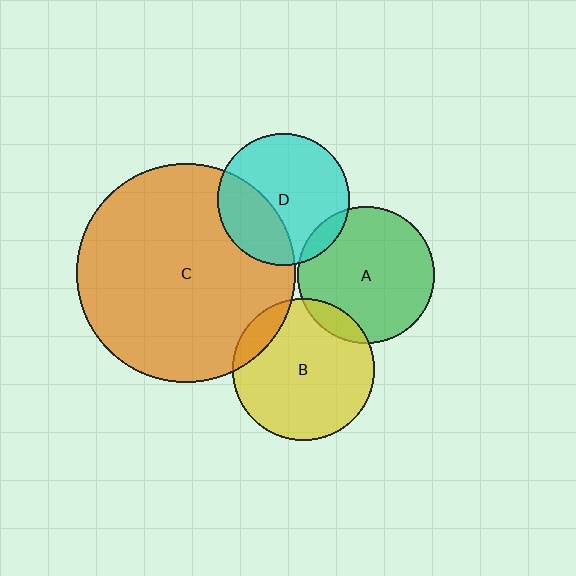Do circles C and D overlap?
Yes.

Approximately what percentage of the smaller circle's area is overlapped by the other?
Approximately 30%.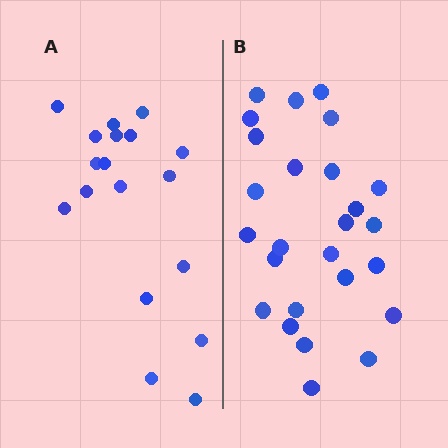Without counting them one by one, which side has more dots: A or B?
Region B (the right region) has more dots.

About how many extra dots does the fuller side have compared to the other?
Region B has roughly 8 or so more dots than region A.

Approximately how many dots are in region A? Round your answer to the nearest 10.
About 20 dots. (The exact count is 18, which rounds to 20.)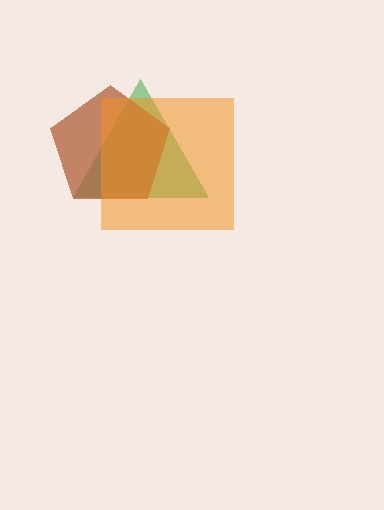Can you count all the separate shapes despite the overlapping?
Yes, there are 3 separate shapes.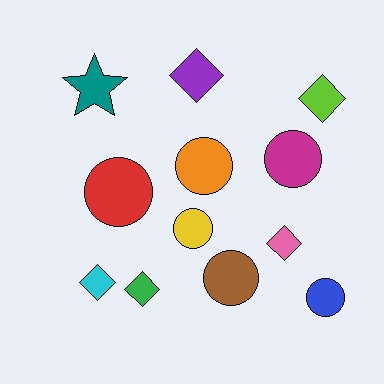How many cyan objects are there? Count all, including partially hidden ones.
There is 1 cyan object.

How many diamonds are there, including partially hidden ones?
There are 5 diamonds.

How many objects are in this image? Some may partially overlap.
There are 12 objects.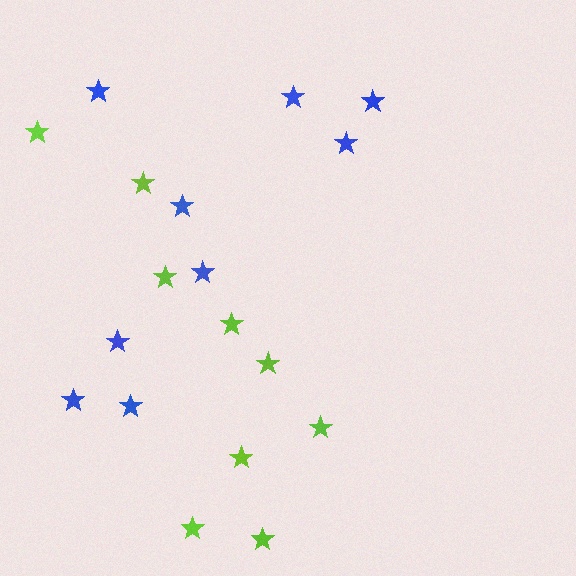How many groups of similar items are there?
There are 2 groups: one group of lime stars (9) and one group of blue stars (9).